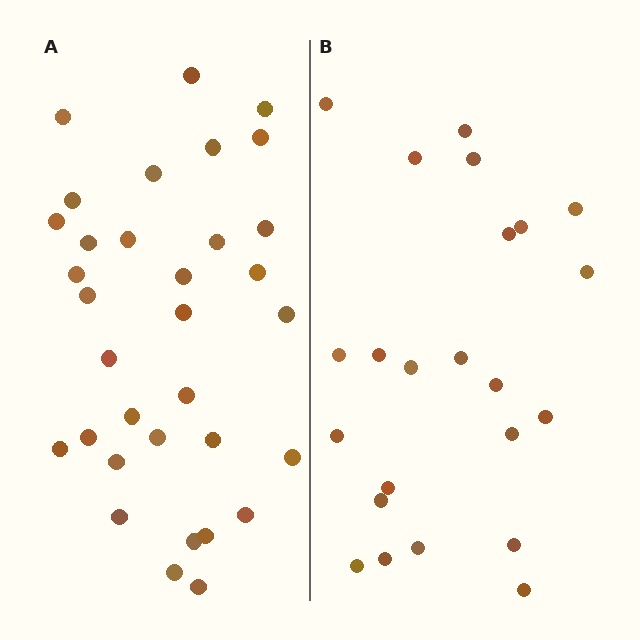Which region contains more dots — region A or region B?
Region A (the left region) has more dots.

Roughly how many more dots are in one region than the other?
Region A has roughly 10 or so more dots than region B.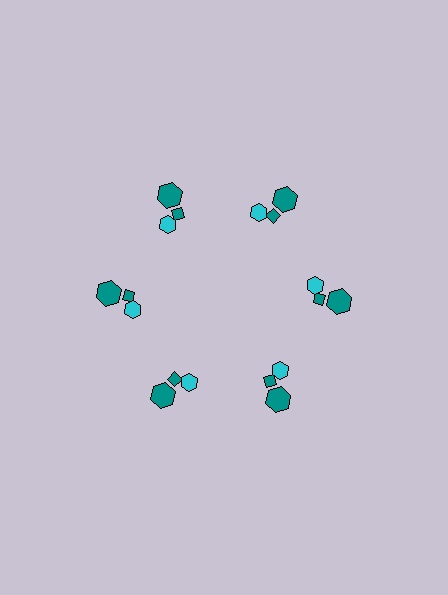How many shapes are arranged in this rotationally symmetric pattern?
There are 18 shapes, arranged in 6 groups of 3.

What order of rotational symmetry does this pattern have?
This pattern has 6-fold rotational symmetry.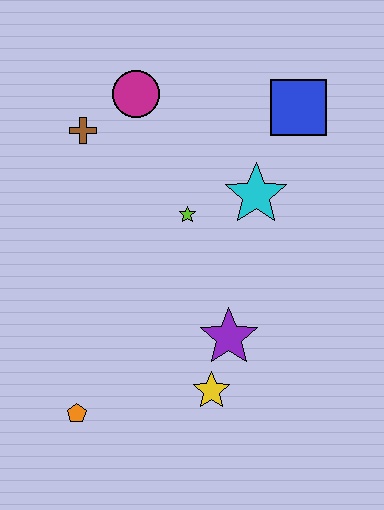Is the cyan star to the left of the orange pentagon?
No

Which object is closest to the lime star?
The cyan star is closest to the lime star.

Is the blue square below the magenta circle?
Yes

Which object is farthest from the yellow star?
The magenta circle is farthest from the yellow star.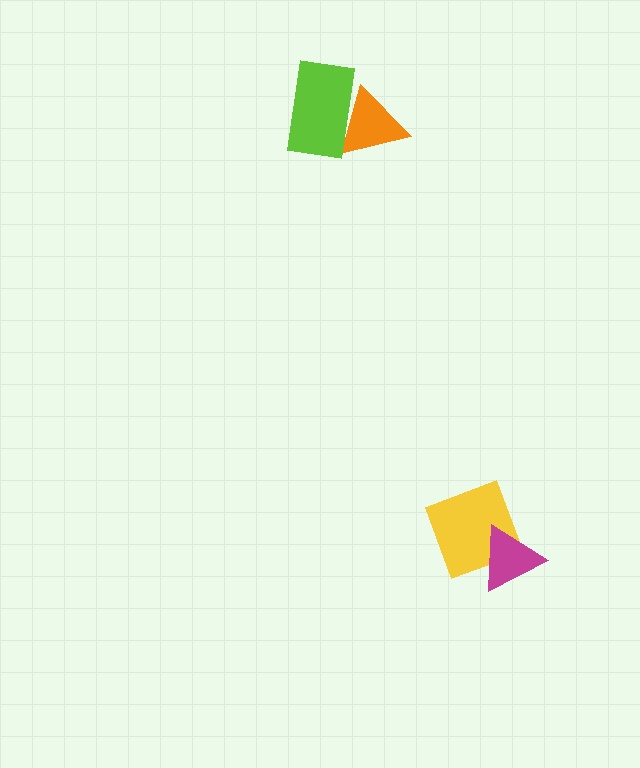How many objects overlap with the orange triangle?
1 object overlaps with the orange triangle.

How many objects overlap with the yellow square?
1 object overlaps with the yellow square.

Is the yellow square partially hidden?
Yes, it is partially covered by another shape.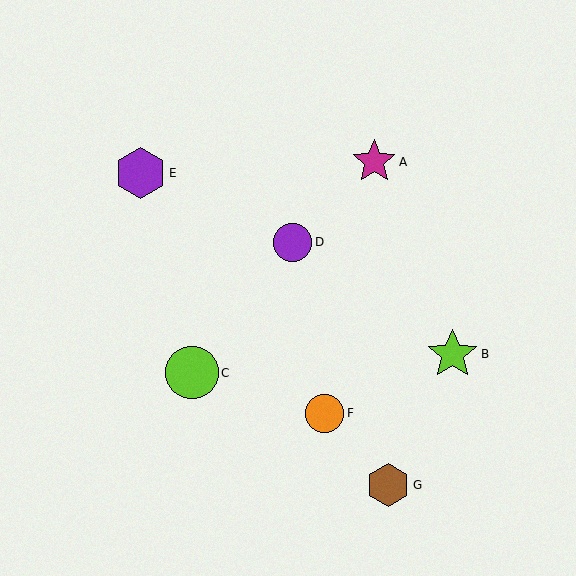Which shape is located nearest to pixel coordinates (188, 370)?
The lime circle (labeled C) at (192, 373) is nearest to that location.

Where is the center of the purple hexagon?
The center of the purple hexagon is at (140, 173).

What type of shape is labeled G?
Shape G is a brown hexagon.